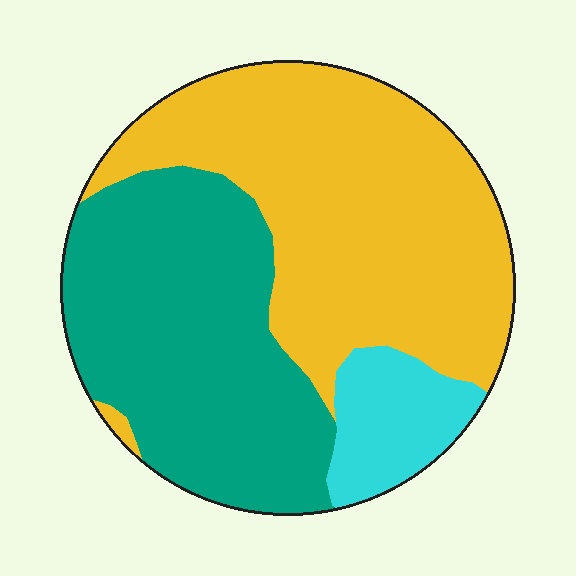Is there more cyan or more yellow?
Yellow.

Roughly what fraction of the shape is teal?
Teal covers 41% of the shape.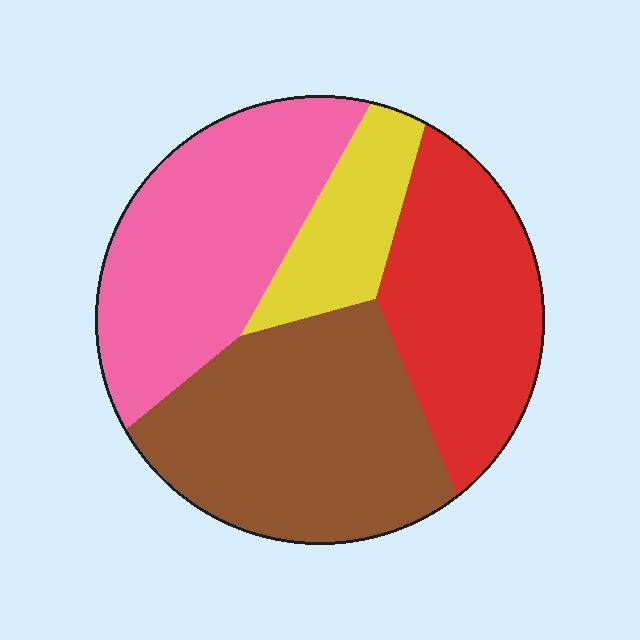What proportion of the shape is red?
Red covers 25% of the shape.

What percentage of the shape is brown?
Brown covers roughly 35% of the shape.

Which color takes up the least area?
Yellow, at roughly 10%.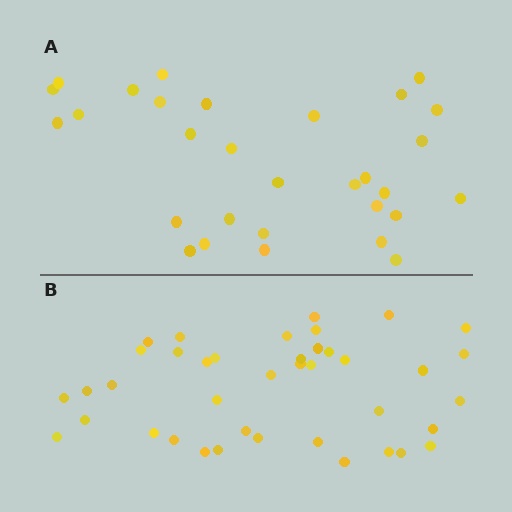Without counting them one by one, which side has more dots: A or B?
Region B (the bottom region) has more dots.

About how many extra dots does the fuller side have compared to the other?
Region B has roughly 10 or so more dots than region A.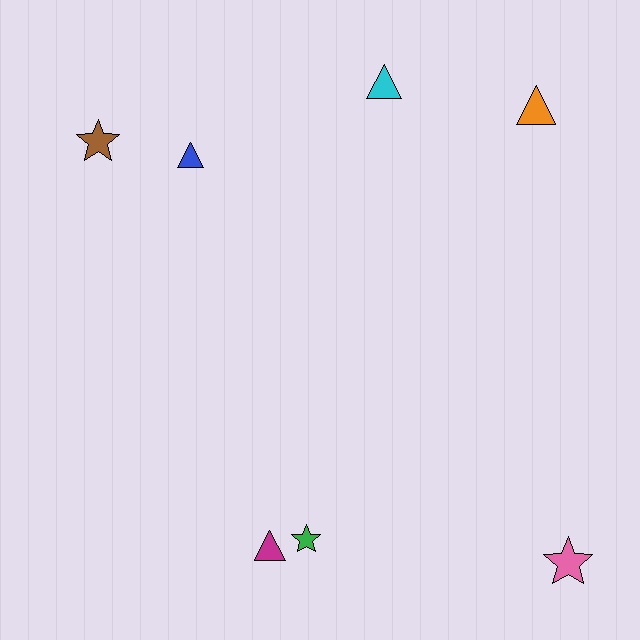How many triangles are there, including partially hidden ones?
There are 4 triangles.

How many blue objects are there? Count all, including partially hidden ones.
There is 1 blue object.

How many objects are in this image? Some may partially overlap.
There are 7 objects.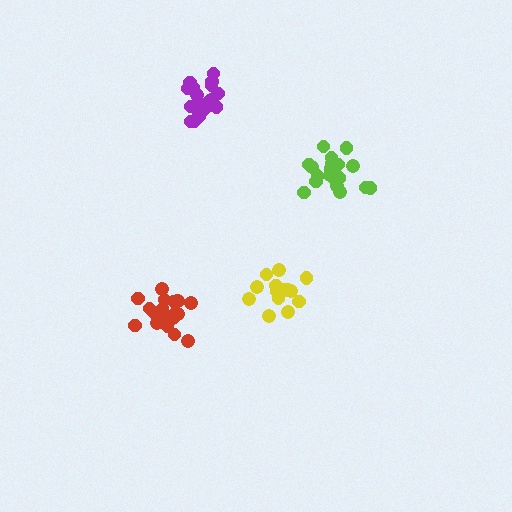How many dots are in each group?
Group 1: 15 dots, Group 2: 20 dots, Group 3: 20 dots, Group 4: 19 dots (74 total).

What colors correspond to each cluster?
The clusters are colored: yellow, lime, red, purple.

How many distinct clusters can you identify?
There are 4 distinct clusters.